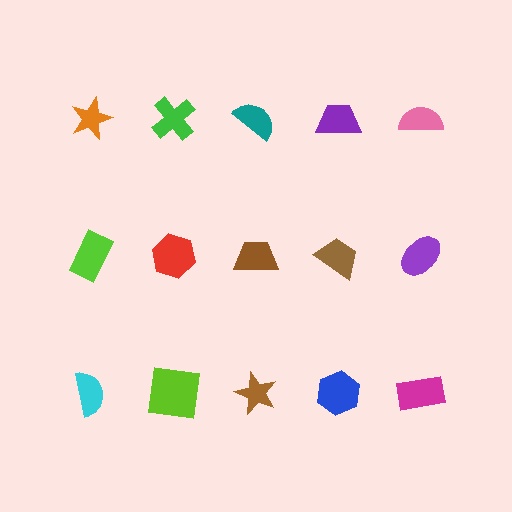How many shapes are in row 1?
5 shapes.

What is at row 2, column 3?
A brown trapezoid.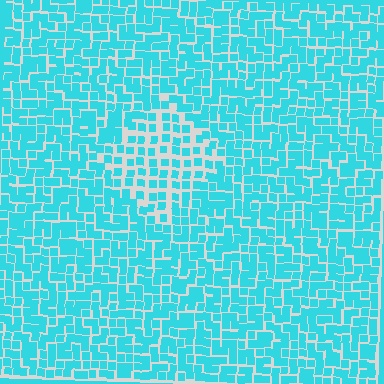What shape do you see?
I see a diamond.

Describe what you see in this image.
The image contains small cyan elements arranged at two different densities. A diamond-shaped region is visible where the elements are less densely packed than the surrounding area.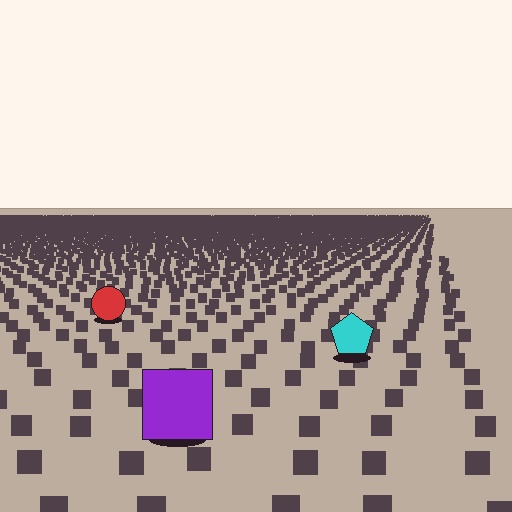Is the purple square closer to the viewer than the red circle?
Yes. The purple square is closer — you can tell from the texture gradient: the ground texture is coarser near it.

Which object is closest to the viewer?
The purple square is closest. The texture marks near it are larger and more spread out.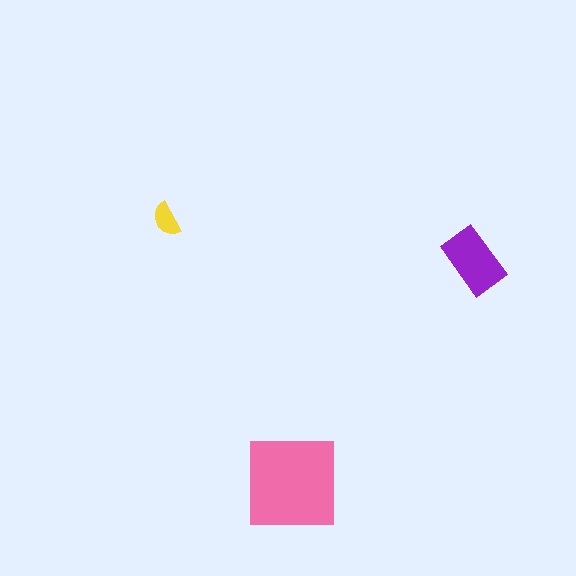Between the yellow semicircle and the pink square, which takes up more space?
The pink square.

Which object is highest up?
The yellow semicircle is topmost.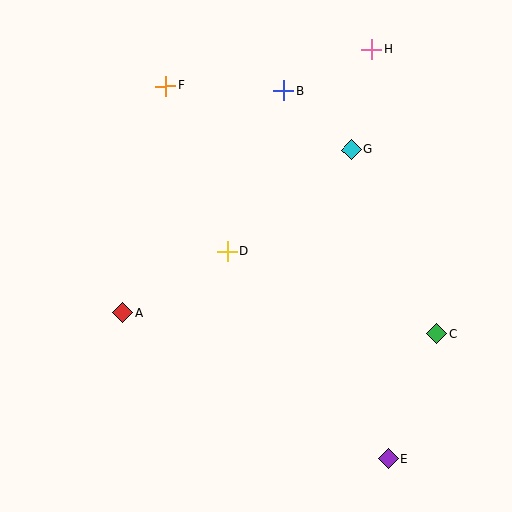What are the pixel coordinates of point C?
Point C is at (437, 334).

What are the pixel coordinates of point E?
Point E is at (388, 459).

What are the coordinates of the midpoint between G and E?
The midpoint between G and E is at (370, 304).